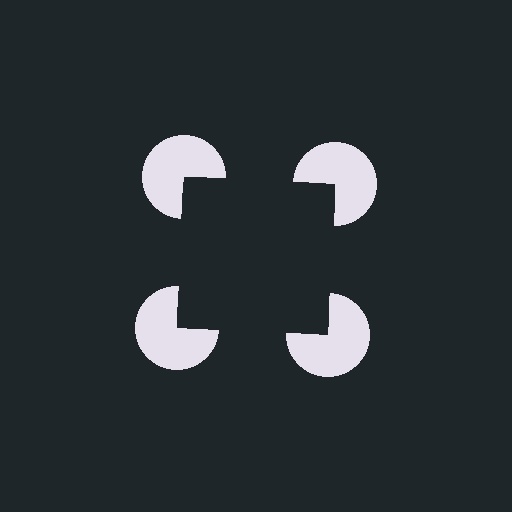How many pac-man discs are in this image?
There are 4 — one at each vertex of the illusory square.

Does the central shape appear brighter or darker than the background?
It typically appears slightly darker than the background, even though no actual brightness change is drawn.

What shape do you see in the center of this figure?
An illusory square — its edges are inferred from the aligned wedge cuts in the pac-man discs, not physically drawn.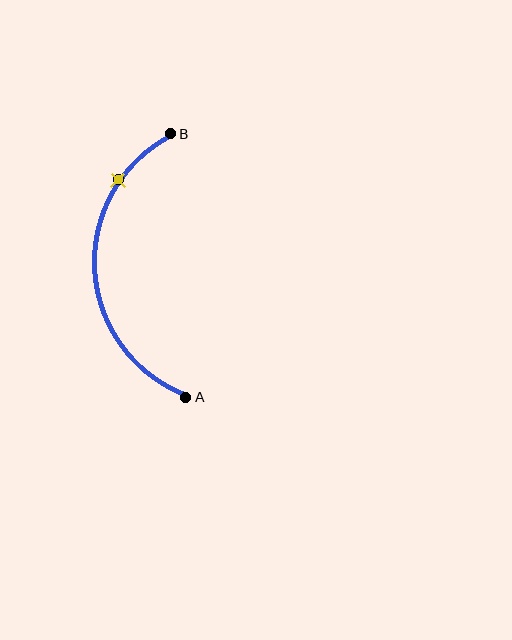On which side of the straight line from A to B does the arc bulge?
The arc bulges to the left of the straight line connecting A and B.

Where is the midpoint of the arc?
The arc midpoint is the point on the curve farthest from the straight line joining A and B. It sits to the left of that line.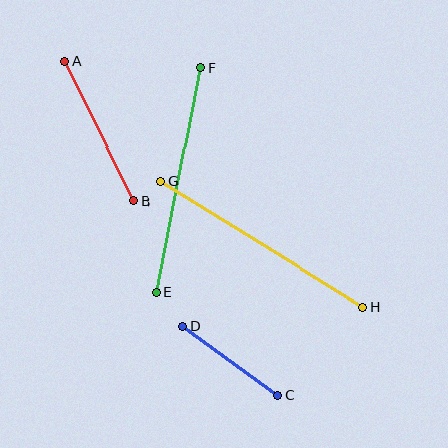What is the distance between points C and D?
The distance is approximately 117 pixels.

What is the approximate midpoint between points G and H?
The midpoint is at approximately (262, 244) pixels.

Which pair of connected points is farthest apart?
Points G and H are farthest apart.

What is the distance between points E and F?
The distance is approximately 228 pixels.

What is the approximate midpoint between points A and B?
The midpoint is at approximately (99, 131) pixels.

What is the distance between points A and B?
The distance is approximately 156 pixels.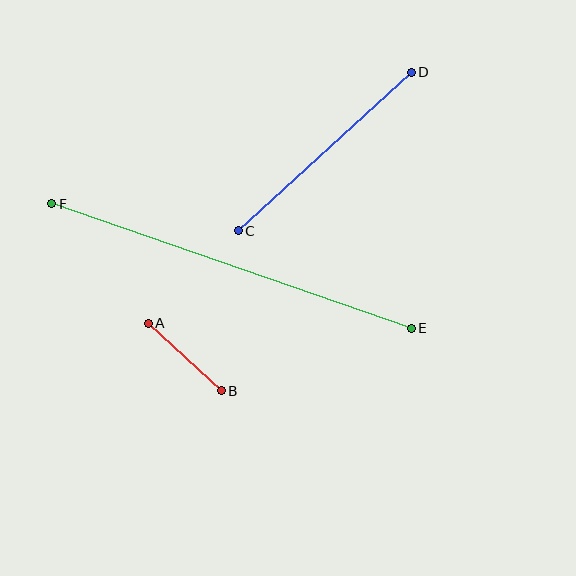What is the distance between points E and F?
The distance is approximately 380 pixels.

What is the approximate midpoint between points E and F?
The midpoint is at approximately (232, 266) pixels.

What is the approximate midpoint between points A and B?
The midpoint is at approximately (185, 357) pixels.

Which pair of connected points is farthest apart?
Points E and F are farthest apart.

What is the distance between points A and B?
The distance is approximately 100 pixels.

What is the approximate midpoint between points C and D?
The midpoint is at approximately (325, 151) pixels.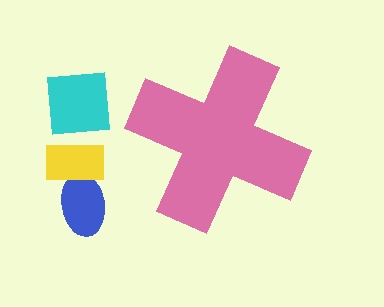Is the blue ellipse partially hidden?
No, the blue ellipse is fully visible.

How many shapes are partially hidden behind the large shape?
0 shapes are partially hidden.